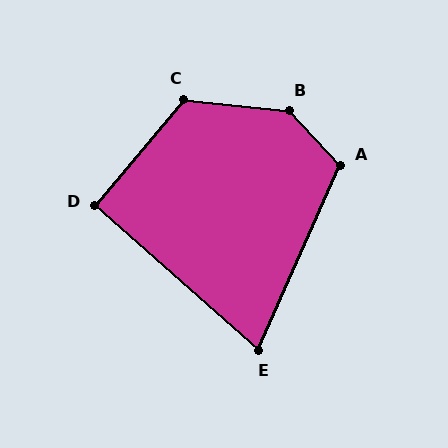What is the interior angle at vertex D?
Approximately 91 degrees (approximately right).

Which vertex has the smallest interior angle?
E, at approximately 72 degrees.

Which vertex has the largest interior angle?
B, at approximately 139 degrees.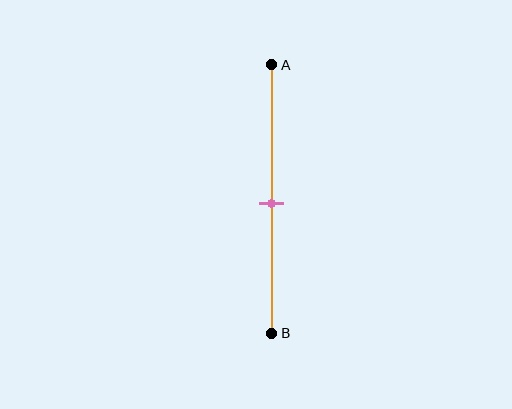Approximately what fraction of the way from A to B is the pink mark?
The pink mark is approximately 50% of the way from A to B.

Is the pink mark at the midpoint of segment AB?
Yes, the mark is approximately at the midpoint.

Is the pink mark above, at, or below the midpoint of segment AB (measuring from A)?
The pink mark is approximately at the midpoint of segment AB.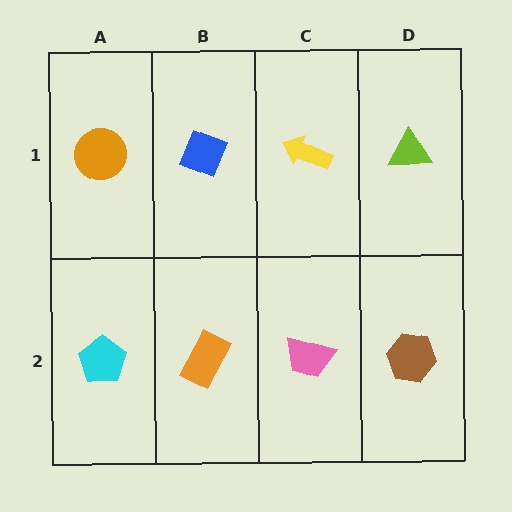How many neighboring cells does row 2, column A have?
2.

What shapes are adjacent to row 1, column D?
A brown hexagon (row 2, column D), a yellow arrow (row 1, column C).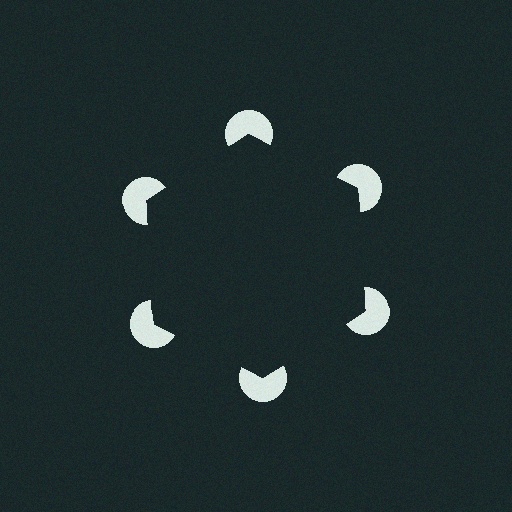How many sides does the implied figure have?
6 sides.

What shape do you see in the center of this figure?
An illusory hexagon — its edges are inferred from the aligned wedge cuts in the pac-man discs, not physically drawn.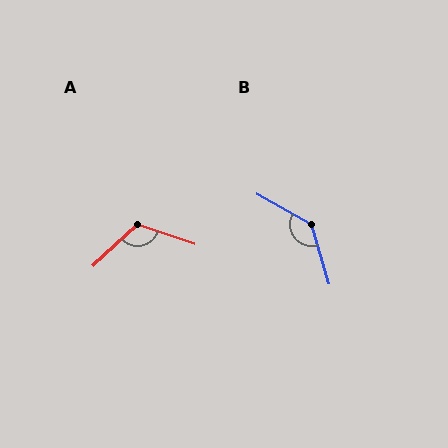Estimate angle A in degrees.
Approximately 119 degrees.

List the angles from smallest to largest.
A (119°), B (136°).